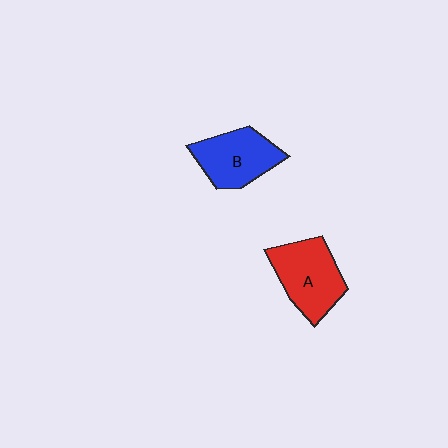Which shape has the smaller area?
Shape B (blue).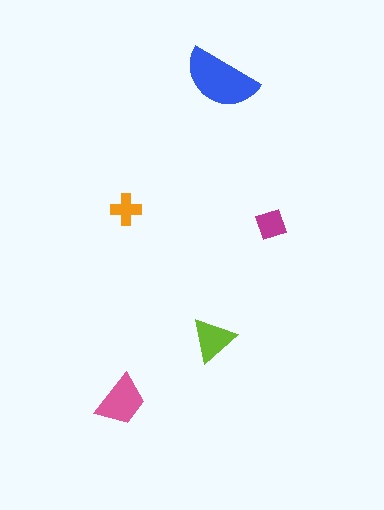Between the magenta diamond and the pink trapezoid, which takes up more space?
The pink trapezoid.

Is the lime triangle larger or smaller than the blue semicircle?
Smaller.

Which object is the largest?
The blue semicircle.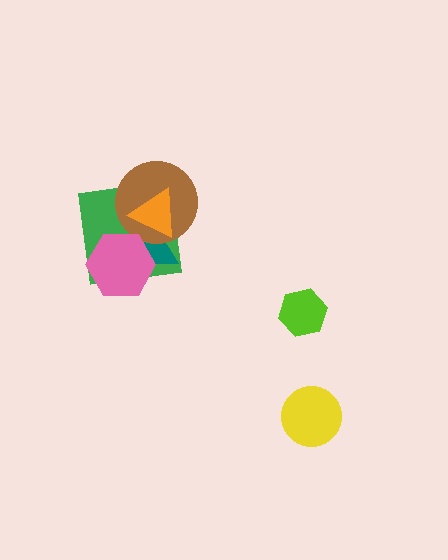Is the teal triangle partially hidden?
Yes, it is partially covered by another shape.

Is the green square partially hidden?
Yes, it is partially covered by another shape.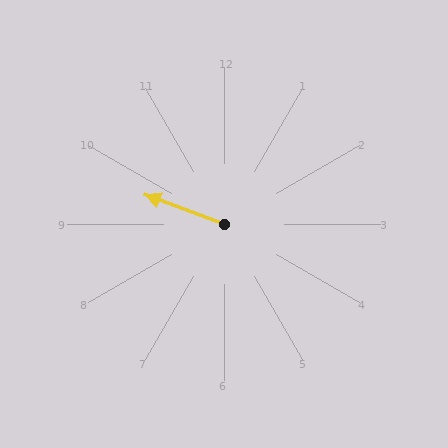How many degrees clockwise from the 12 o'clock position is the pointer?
Approximately 290 degrees.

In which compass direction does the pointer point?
West.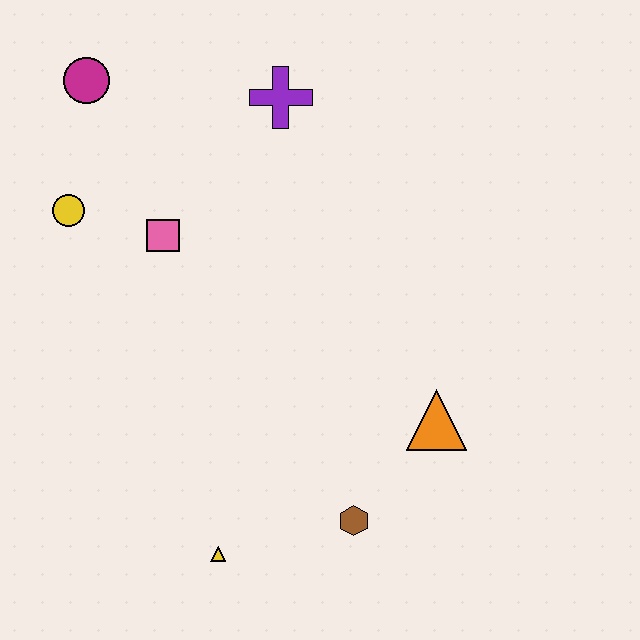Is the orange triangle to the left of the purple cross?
No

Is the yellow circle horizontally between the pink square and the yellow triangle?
No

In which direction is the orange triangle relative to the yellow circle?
The orange triangle is to the right of the yellow circle.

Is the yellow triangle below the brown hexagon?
Yes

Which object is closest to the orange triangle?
The brown hexagon is closest to the orange triangle.